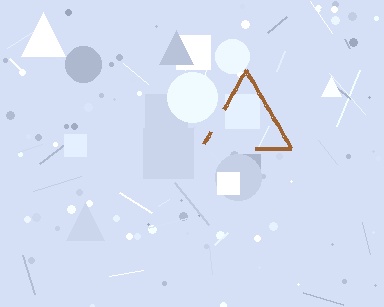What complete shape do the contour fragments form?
The contour fragments form a triangle.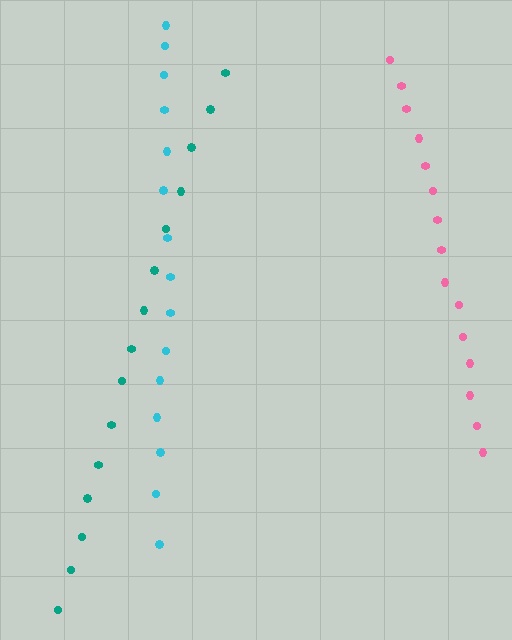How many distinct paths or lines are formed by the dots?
There are 3 distinct paths.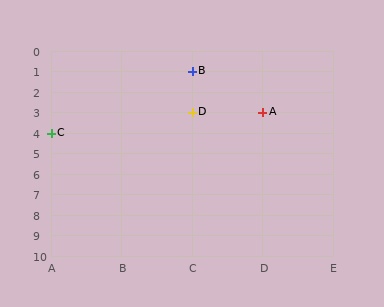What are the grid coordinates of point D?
Point D is at grid coordinates (C, 3).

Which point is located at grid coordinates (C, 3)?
Point D is at (C, 3).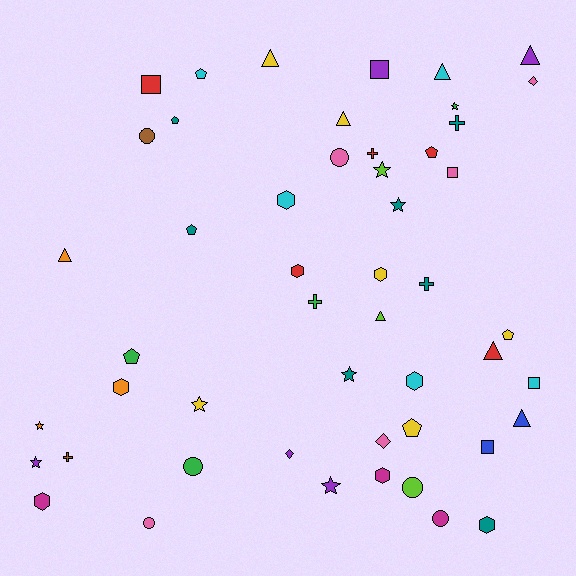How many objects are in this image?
There are 50 objects.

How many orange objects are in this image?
There are 3 orange objects.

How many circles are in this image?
There are 6 circles.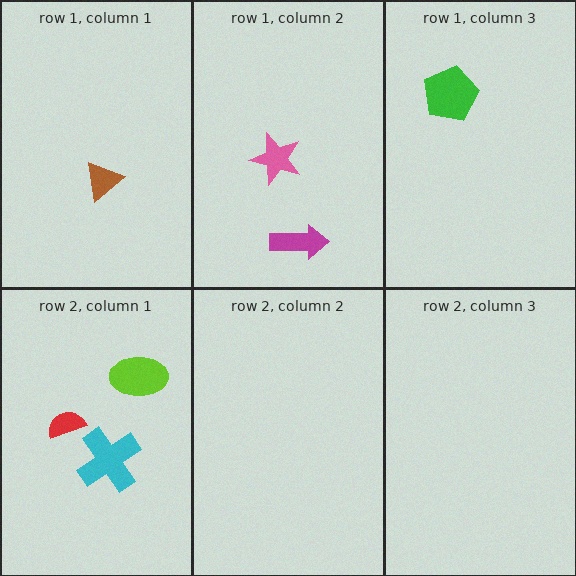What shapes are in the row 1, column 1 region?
The brown triangle.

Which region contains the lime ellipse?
The row 2, column 1 region.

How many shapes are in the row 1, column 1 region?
1.